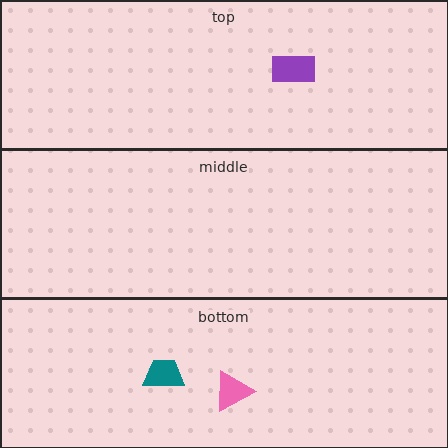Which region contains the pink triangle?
The bottom region.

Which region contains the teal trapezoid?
The bottom region.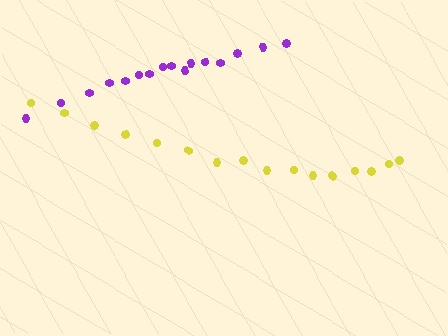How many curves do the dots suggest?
There are 2 distinct paths.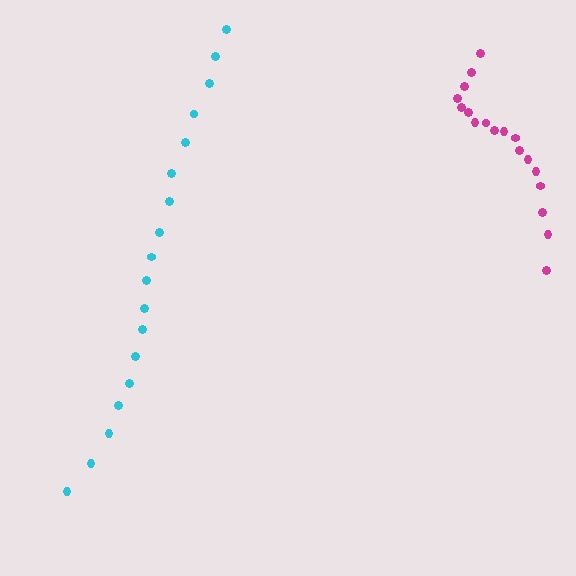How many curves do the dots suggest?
There are 2 distinct paths.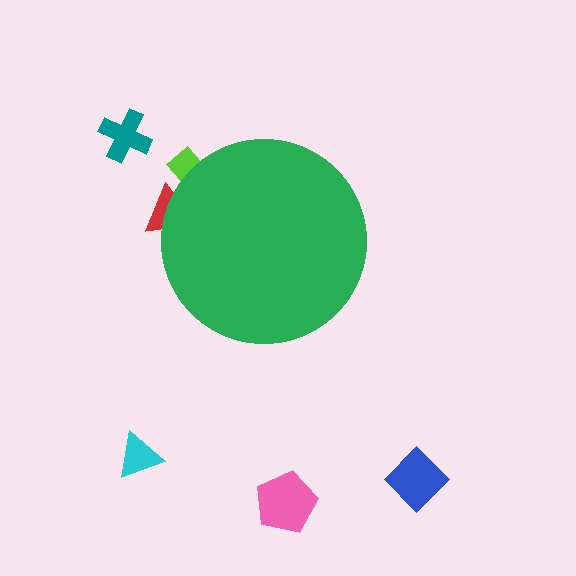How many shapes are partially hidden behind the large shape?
2 shapes are partially hidden.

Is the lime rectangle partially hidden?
Yes, the lime rectangle is partially hidden behind the green circle.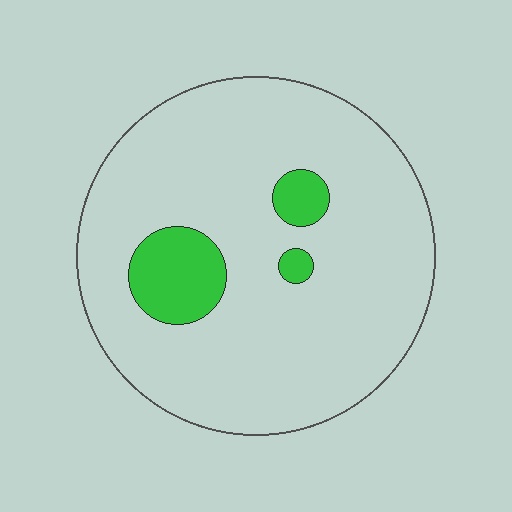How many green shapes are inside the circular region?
3.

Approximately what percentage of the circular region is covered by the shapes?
Approximately 10%.